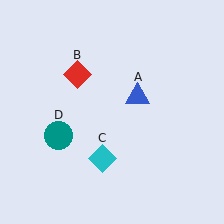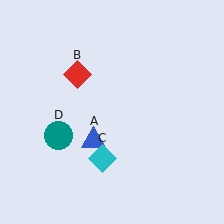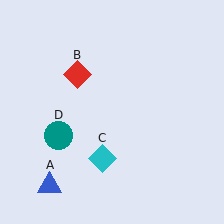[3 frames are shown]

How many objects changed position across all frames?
1 object changed position: blue triangle (object A).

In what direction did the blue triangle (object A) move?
The blue triangle (object A) moved down and to the left.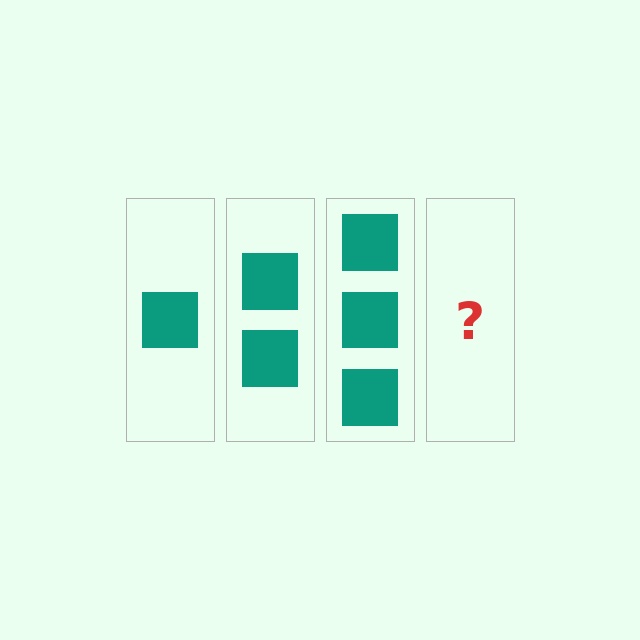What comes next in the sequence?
The next element should be 4 squares.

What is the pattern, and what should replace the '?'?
The pattern is that each step adds one more square. The '?' should be 4 squares.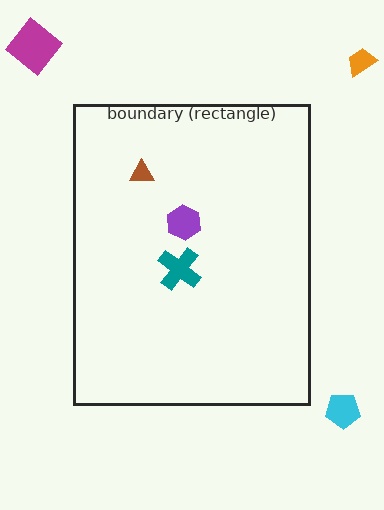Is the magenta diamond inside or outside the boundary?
Outside.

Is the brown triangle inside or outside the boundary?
Inside.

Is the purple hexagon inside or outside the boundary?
Inside.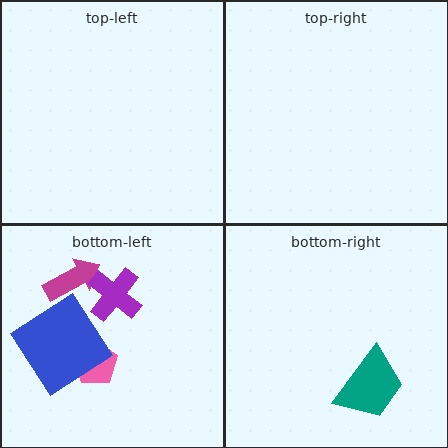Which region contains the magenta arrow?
The bottom-left region.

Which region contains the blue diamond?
The bottom-left region.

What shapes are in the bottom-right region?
The teal trapezoid.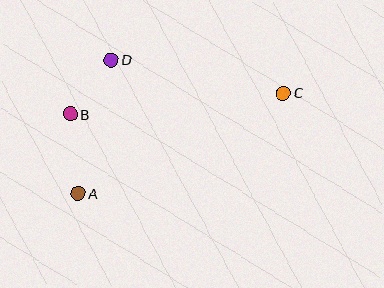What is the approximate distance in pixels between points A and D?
The distance between A and D is approximately 138 pixels.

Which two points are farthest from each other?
Points A and C are farthest from each other.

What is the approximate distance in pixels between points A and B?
The distance between A and B is approximately 80 pixels.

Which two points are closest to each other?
Points B and D are closest to each other.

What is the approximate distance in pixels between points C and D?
The distance between C and D is approximately 175 pixels.